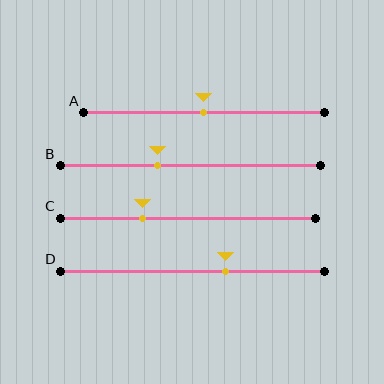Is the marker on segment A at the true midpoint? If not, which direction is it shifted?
Yes, the marker on segment A is at the true midpoint.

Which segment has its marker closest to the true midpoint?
Segment A has its marker closest to the true midpoint.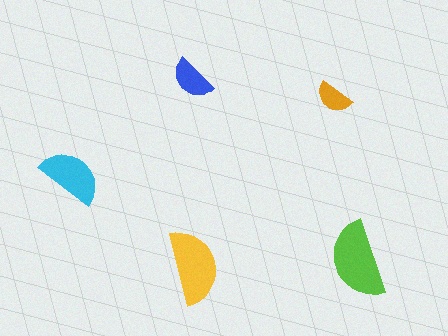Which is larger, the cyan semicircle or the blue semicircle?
The cyan one.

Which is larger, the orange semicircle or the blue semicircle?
The blue one.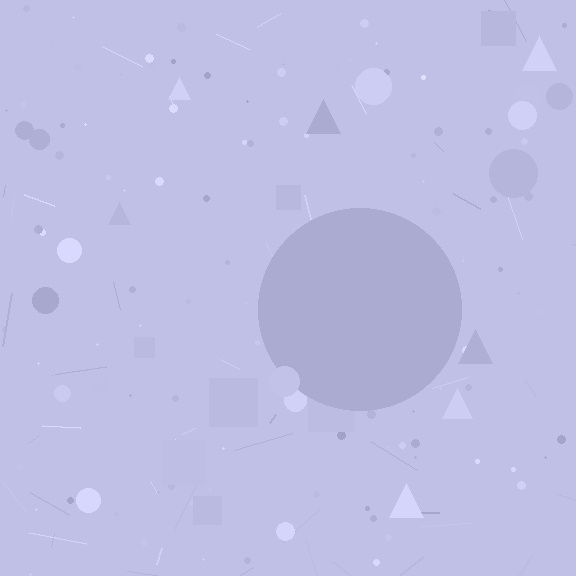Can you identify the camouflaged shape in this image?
The camouflaged shape is a circle.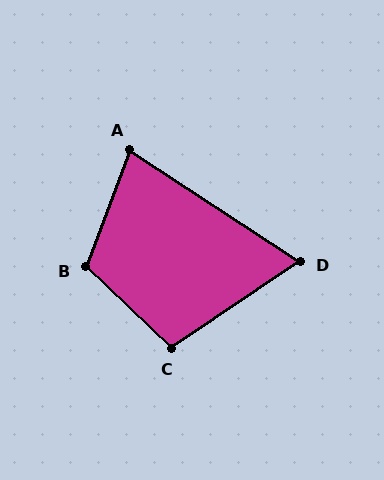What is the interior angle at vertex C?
Approximately 103 degrees (obtuse).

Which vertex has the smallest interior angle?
D, at approximately 67 degrees.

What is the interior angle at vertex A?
Approximately 77 degrees (acute).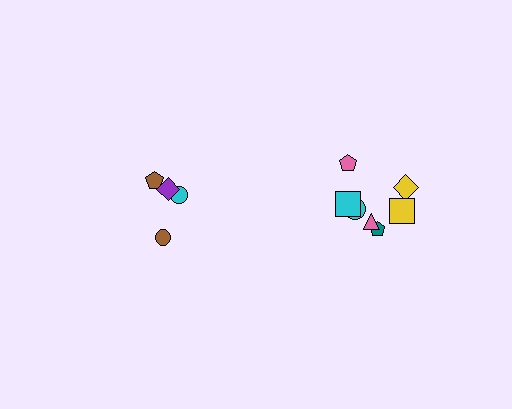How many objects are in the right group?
There are 7 objects.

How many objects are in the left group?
There are 4 objects.